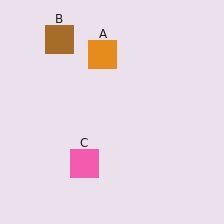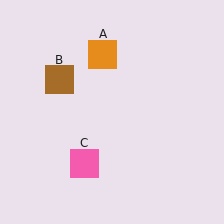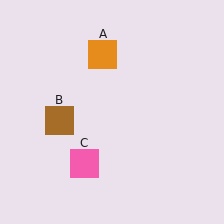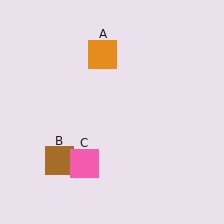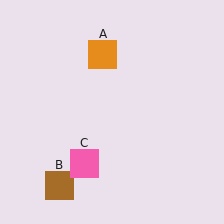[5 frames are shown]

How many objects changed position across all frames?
1 object changed position: brown square (object B).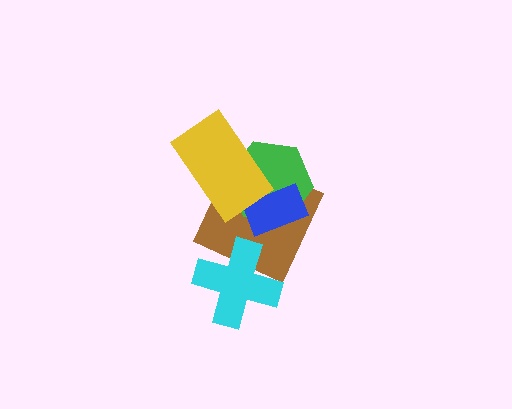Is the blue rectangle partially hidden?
Yes, it is partially covered by another shape.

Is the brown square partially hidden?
Yes, it is partially covered by another shape.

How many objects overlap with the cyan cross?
1 object overlaps with the cyan cross.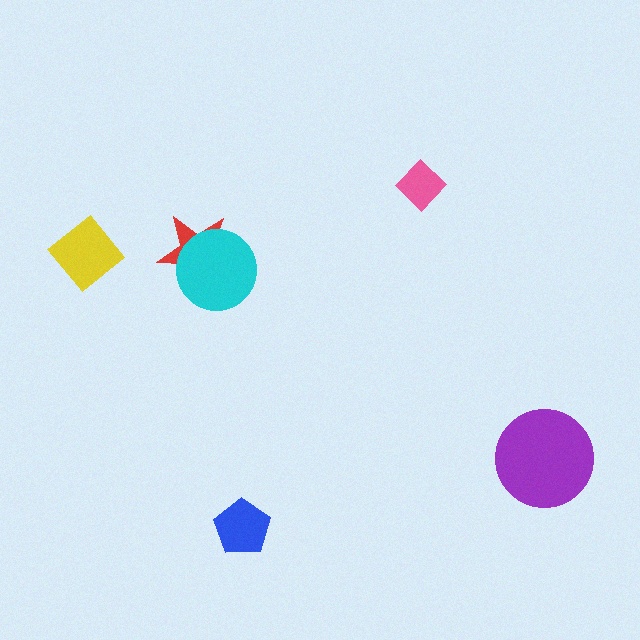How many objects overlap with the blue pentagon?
0 objects overlap with the blue pentagon.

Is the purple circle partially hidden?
No, no other shape covers it.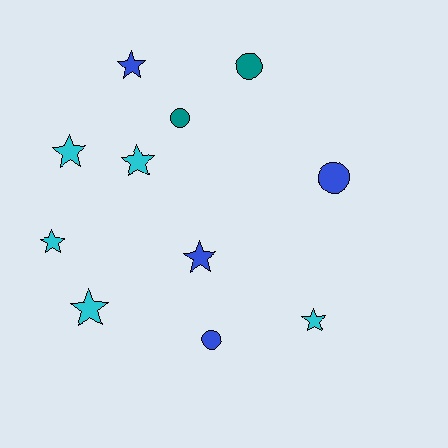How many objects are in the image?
There are 11 objects.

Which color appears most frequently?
Cyan, with 5 objects.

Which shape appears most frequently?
Star, with 7 objects.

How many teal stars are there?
There are no teal stars.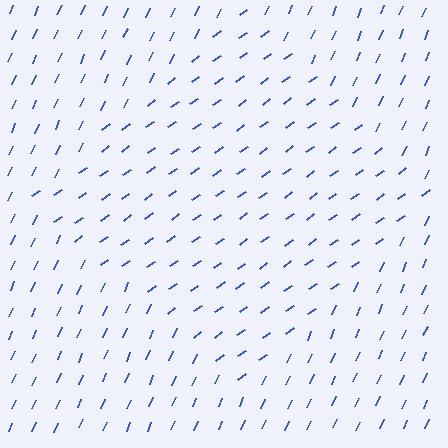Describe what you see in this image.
The image is filled with small blue line segments. A diamond region in the image has lines oriented differently from the surrounding lines, creating a visible texture boundary.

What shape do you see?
I see a diamond.